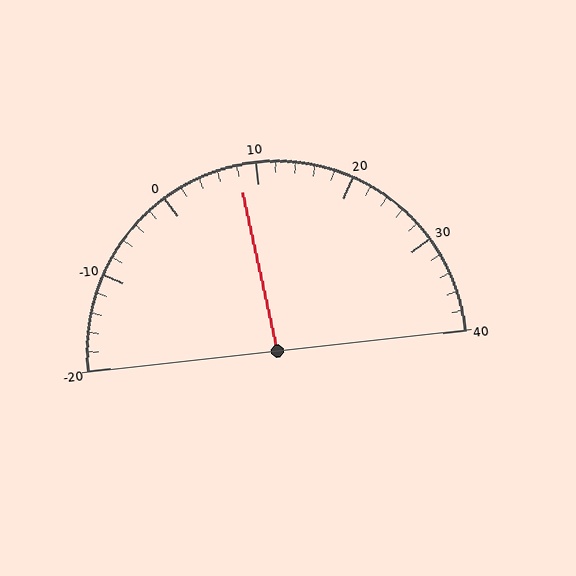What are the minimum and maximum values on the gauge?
The gauge ranges from -20 to 40.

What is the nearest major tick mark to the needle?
The nearest major tick mark is 10.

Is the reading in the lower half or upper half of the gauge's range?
The reading is in the lower half of the range (-20 to 40).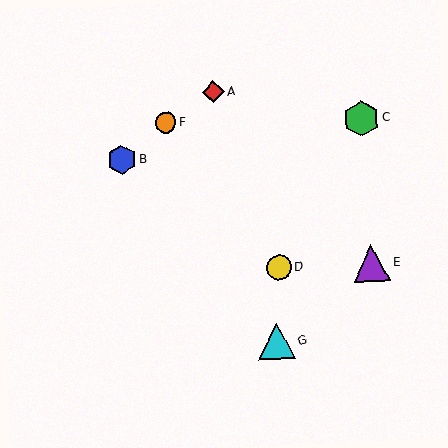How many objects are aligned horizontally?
2 objects (D, E) are aligned horizontally.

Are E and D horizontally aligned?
Yes, both are at y≈263.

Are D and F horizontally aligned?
No, D is at y≈268 and F is at y≈122.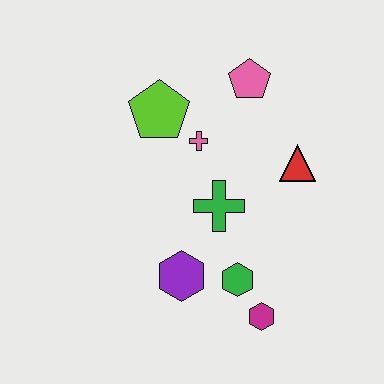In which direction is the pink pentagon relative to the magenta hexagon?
The pink pentagon is above the magenta hexagon.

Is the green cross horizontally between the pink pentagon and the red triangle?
No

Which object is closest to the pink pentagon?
The pink cross is closest to the pink pentagon.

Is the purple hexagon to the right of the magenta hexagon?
No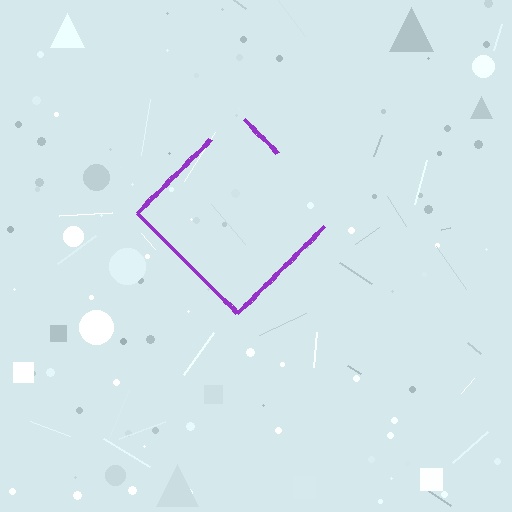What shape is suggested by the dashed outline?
The dashed outline suggests a diamond.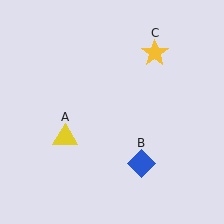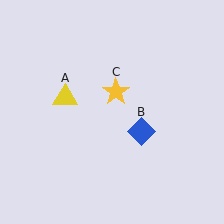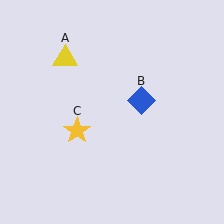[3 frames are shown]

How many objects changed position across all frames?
3 objects changed position: yellow triangle (object A), blue diamond (object B), yellow star (object C).